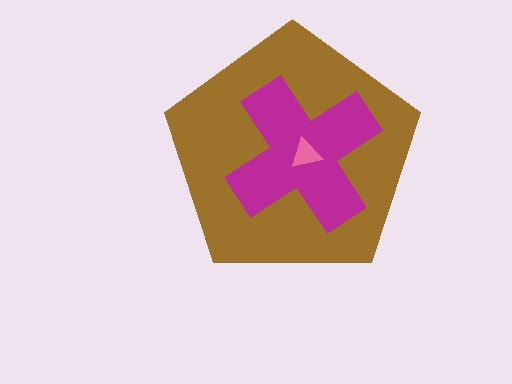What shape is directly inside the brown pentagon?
The magenta cross.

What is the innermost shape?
The pink triangle.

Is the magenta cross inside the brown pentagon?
Yes.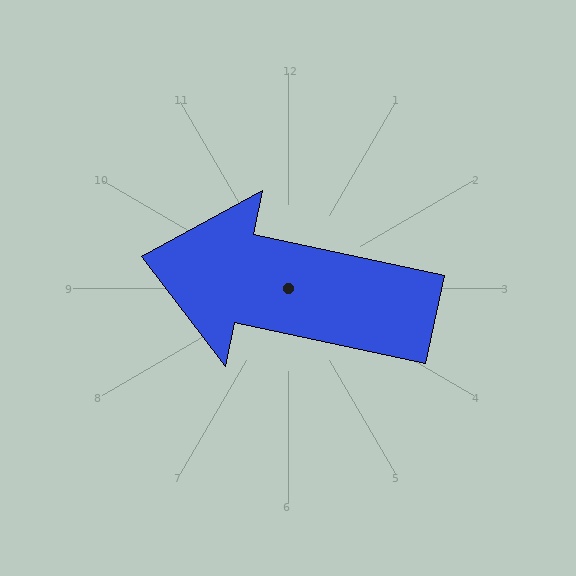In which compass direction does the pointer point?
West.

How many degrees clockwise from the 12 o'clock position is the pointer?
Approximately 282 degrees.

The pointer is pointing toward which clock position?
Roughly 9 o'clock.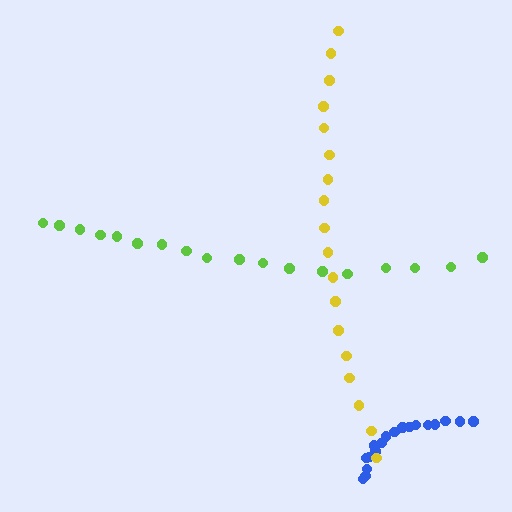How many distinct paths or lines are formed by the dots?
There are 3 distinct paths.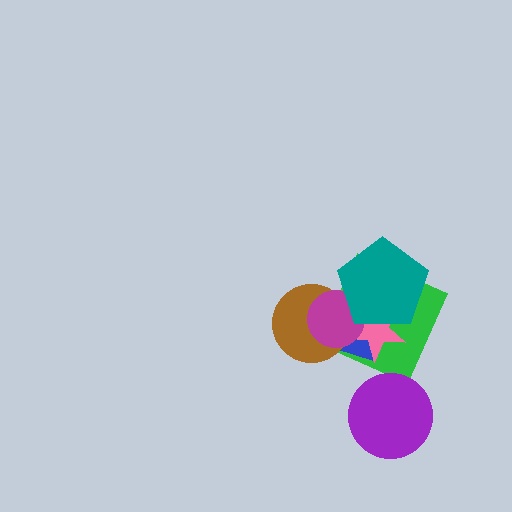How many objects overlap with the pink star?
4 objects overlap with the pink star.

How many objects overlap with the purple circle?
0 objects overlap with the purple circle.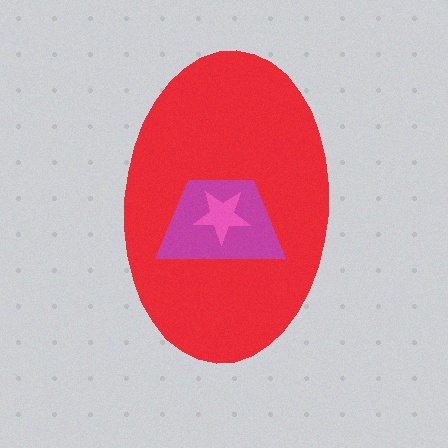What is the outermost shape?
The red ellipse.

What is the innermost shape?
The pink star.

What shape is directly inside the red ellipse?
The magenta trapezoid.